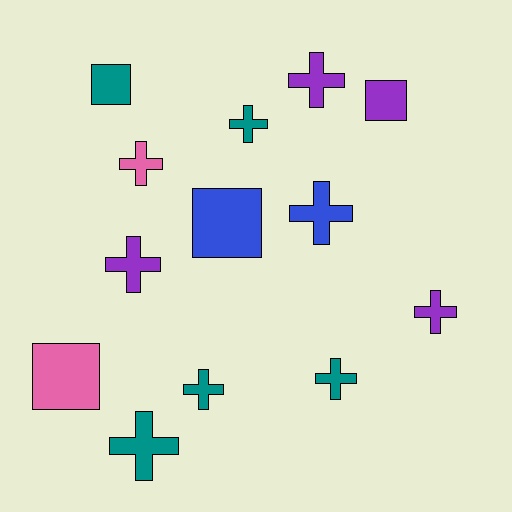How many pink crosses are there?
There is 1 pink cross.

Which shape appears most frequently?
Cross, with 9 objects.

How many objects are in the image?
There are 13 objects.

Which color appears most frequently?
Teal, with 5 objects.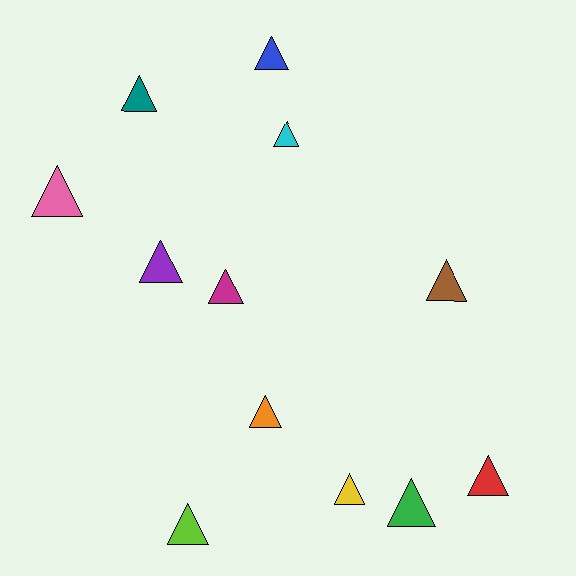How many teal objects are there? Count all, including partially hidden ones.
There is 1 teal object.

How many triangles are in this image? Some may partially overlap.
There are 12 triangles.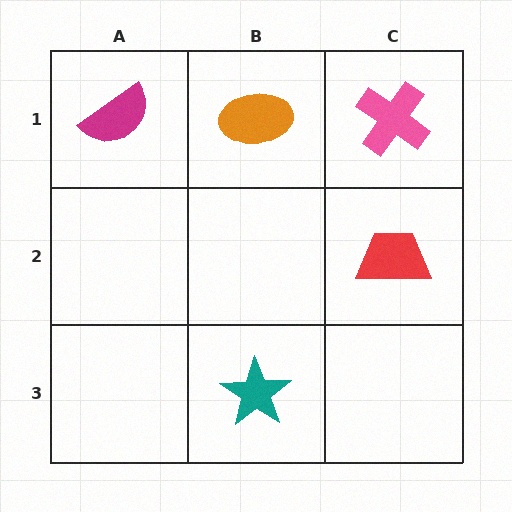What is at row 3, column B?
A teal star.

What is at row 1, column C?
A pink cross.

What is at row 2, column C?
A red trapezoid.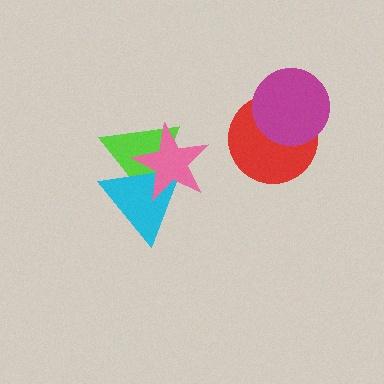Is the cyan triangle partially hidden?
Yes, it is partially covered by another shape.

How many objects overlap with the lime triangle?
2 objects overlap with the lime triangle.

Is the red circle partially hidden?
Yes, it is partially covered by another shape.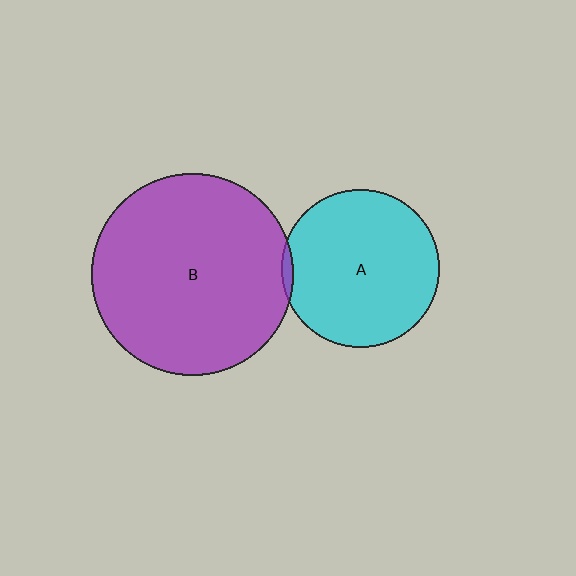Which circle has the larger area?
Circle B (purple).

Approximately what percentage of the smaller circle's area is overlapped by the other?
Approximately 5%.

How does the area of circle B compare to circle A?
Approximately 1.6 times.